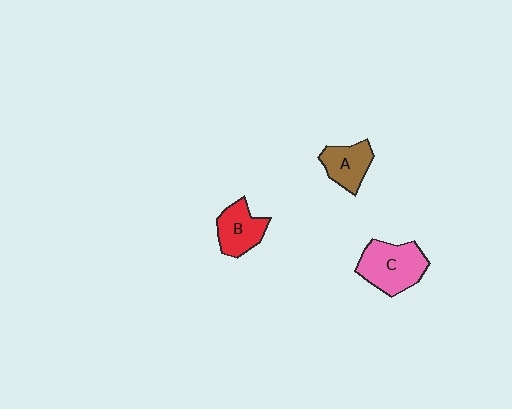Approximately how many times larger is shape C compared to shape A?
Approximately 1.6 times.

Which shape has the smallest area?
Shape A (brown).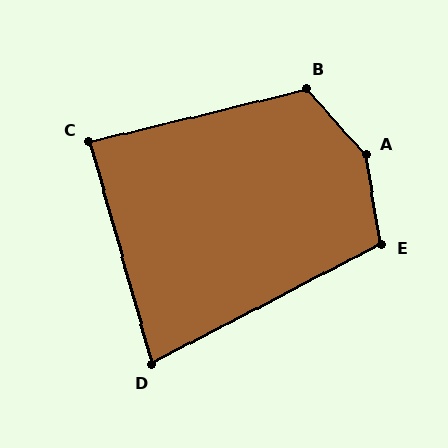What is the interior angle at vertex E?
Approximately 108 degrees (obtuse).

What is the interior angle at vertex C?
Approximately 88 degrees (approximately right).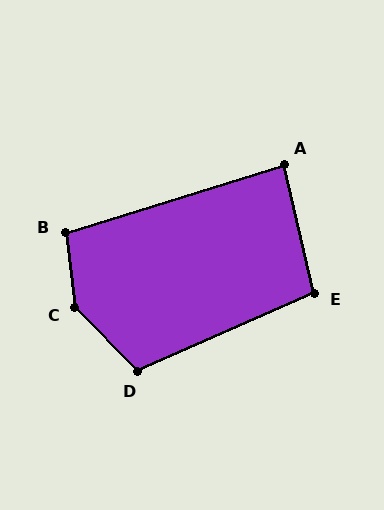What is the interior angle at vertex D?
Approximately 111 degrees (obtuse).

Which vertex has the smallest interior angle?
A, at approximately 86 degrees.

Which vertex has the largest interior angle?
C, at approximately 142 degrees.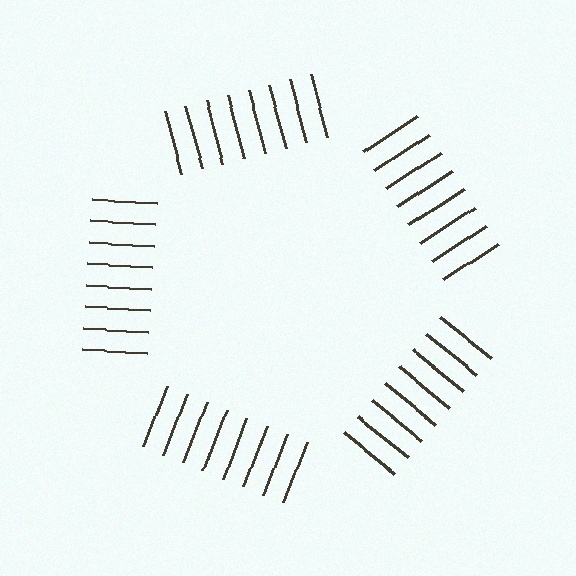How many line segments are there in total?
40 — 8 along each of the 5 edges.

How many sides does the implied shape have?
5 sides — the line-ends trace a pentagon.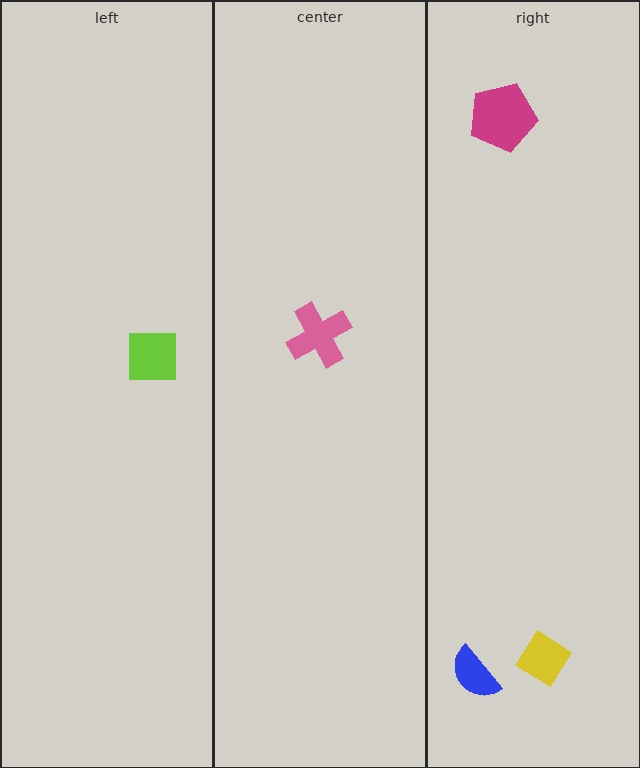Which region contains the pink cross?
The center region.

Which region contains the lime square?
The left region.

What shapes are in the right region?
The magenta pentagon, the blue semicircle, the yellow diamond.